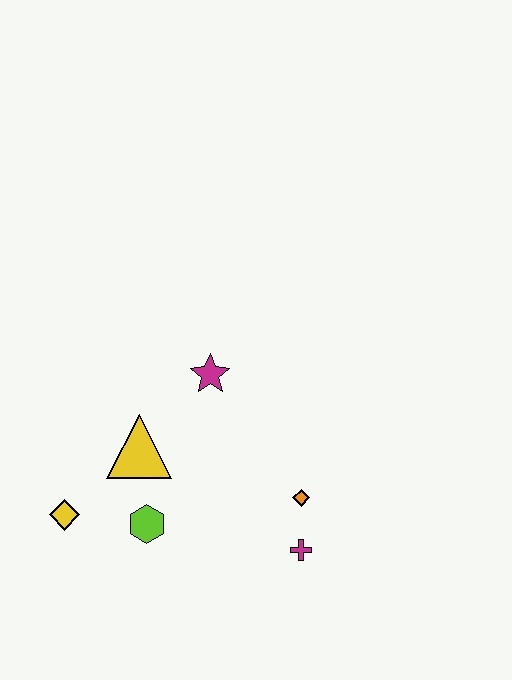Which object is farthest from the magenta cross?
The yellow diamond is farthest from the magenta cross.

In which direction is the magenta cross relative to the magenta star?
The magenta cross is below the magenta star.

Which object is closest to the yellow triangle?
The lime hexagon is closest to the yellow triangle.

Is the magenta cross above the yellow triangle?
No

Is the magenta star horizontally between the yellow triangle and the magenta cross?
Yes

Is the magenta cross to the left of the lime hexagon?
No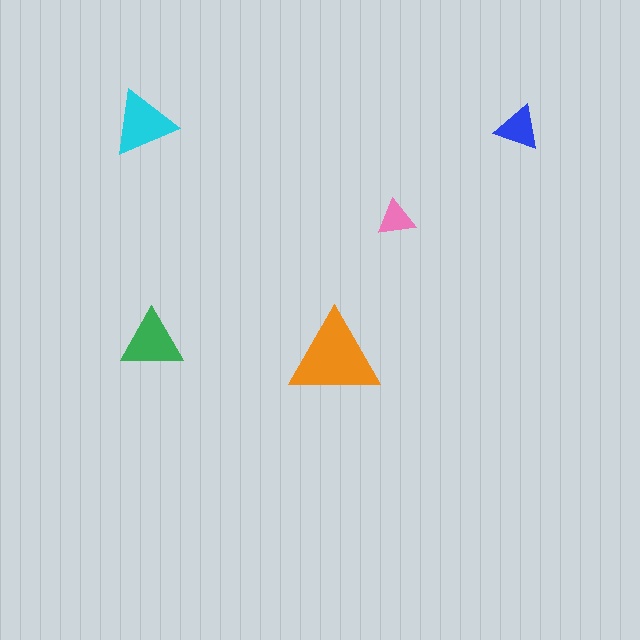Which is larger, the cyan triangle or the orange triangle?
The orange one.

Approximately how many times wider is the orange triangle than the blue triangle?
About 2 times wider.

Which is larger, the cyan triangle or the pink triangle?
The cyan one.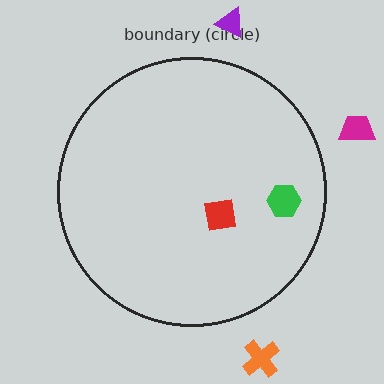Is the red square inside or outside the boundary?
Inside.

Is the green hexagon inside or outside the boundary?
Inside.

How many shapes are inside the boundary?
2 inside, 3 outside.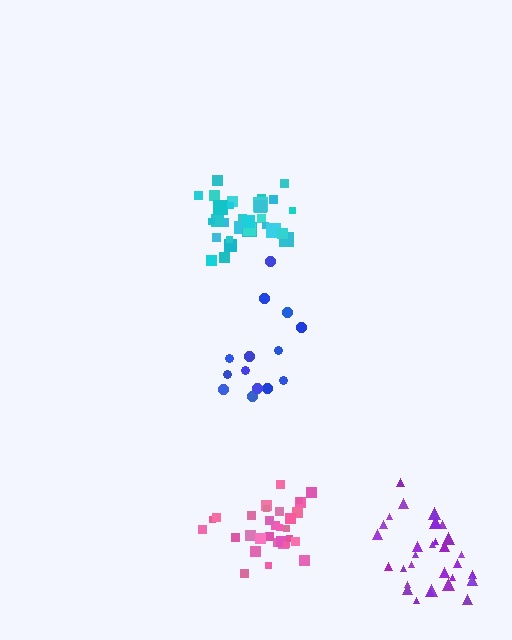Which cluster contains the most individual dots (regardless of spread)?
Purple (31).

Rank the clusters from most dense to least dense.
cyan, pink, purple, blue.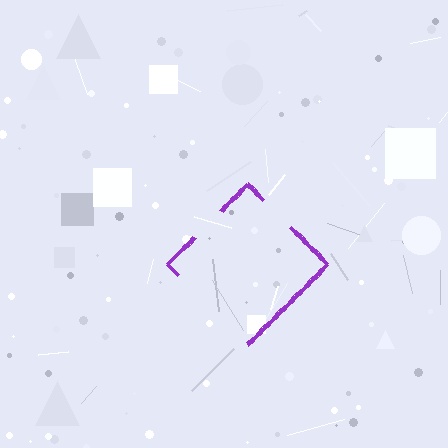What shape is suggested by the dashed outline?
The dashed outline suggests a diamond.